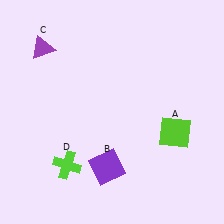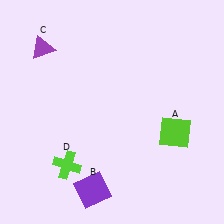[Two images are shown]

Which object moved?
The purple square (B) moved down.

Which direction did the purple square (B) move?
The purple square (B) moved down.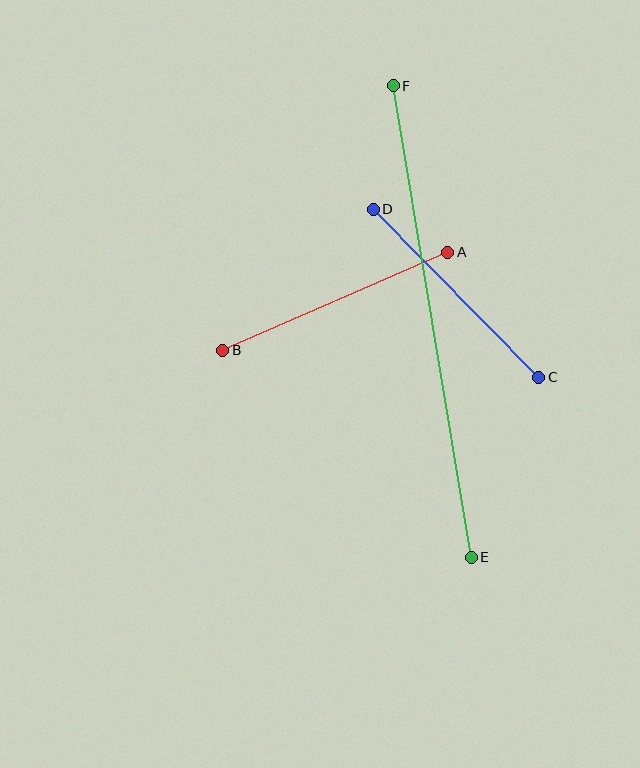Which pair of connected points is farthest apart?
Points E and F are farthest apart.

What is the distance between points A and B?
The distance is approximately 245 pixels.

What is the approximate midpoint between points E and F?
The midpoint is at approximately (432, 321) pixels.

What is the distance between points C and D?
The distance is approximately 236 pixels.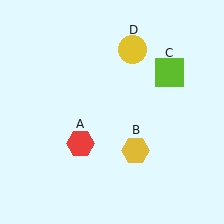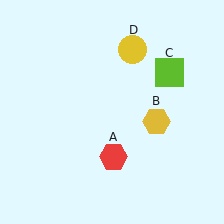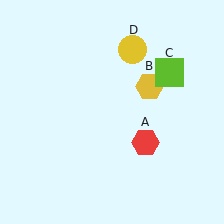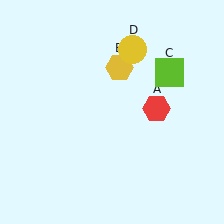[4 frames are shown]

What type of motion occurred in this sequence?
The red hexagon (object A), yellow hexagon (object B) rotated counterclockwise around the center of the scene.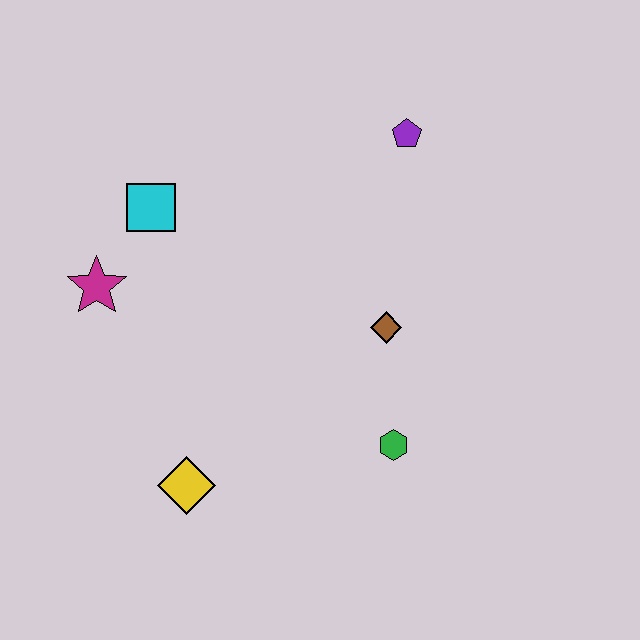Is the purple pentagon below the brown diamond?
No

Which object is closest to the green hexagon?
The brown diamond is closest to the green hexagon.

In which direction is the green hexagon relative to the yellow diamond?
The green hexagon is to the right of the yellow diamond.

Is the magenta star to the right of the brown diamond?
No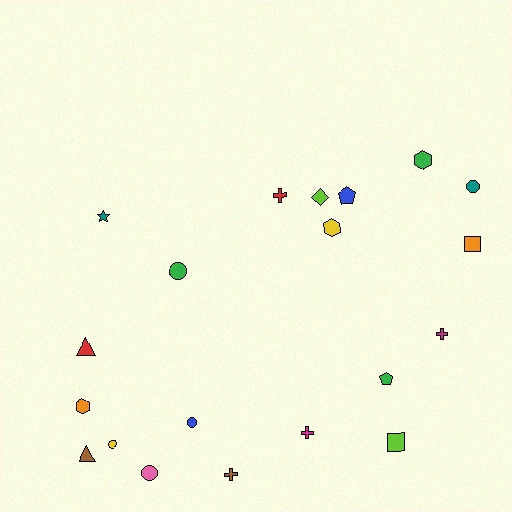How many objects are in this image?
There are 20 objects.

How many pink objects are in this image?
There is 1 pink object.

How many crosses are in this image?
There are 4 crosses.